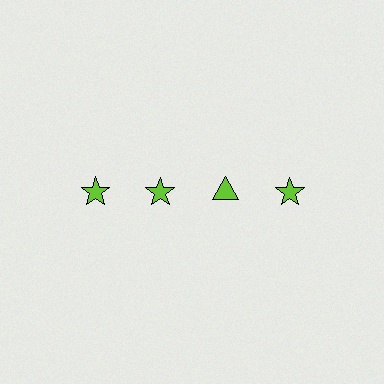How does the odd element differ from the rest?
It has a different shape: triangle instead of star.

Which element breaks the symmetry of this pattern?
The lime triangle in the top row, center column breaks the symmetry. All other shapes are lime stars.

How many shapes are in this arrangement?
There are 4 shapes arranged in a grid pattern.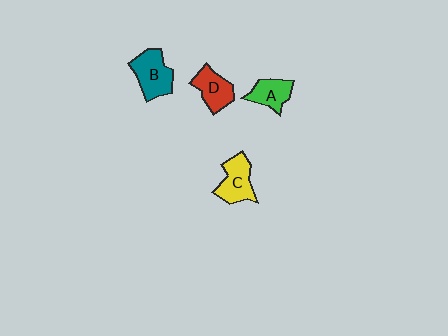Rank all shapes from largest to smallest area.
From largest to smallest: B (teal), C (yellow), D (red), A (green).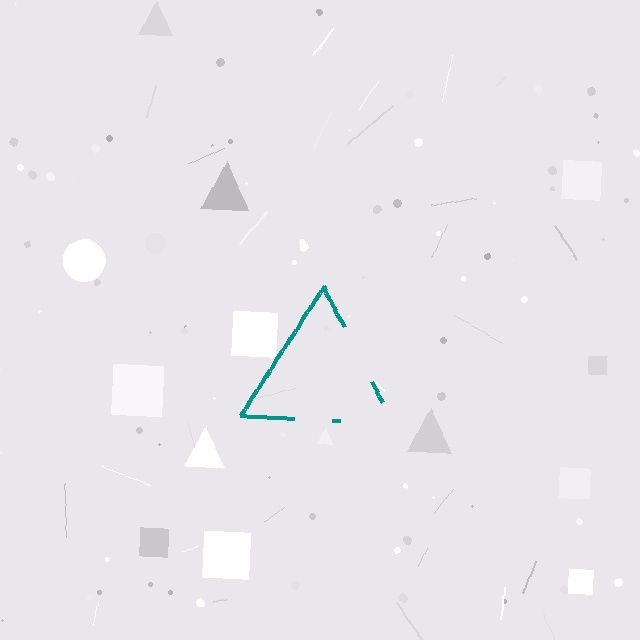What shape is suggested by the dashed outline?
The dashed outline suggests a triangle.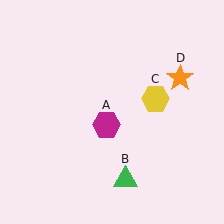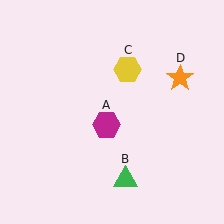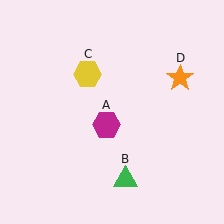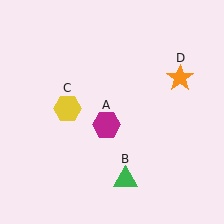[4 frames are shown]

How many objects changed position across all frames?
1 object changed position: yellow hexagon (object C).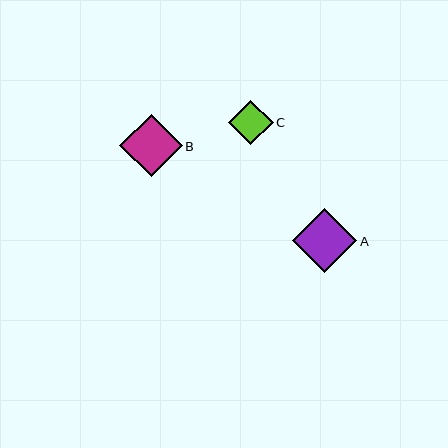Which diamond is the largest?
Diamond A is the largest with a size of approximately 64 pixels.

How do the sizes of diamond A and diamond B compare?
Diamond A and diamond B are approximately the same size.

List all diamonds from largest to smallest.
From largest to smallest: A, B, C.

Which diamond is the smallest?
Diamond C is the smallest with a size of approximately 44 pixels.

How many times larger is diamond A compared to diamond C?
Diamond A is approximately 1.5 times the size of diamond C.